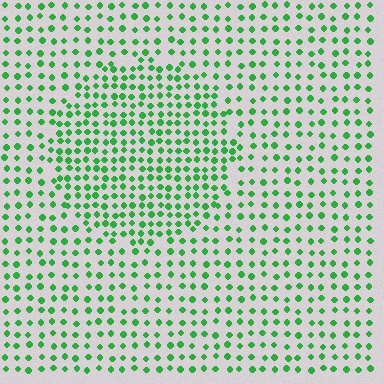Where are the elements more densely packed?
The elements are more densely packed inside the circle boundary.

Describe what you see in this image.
The image contains small green elements arranged at two different densities. A circle-shaped region is visible where the elements are more densely packed than the surrounding area.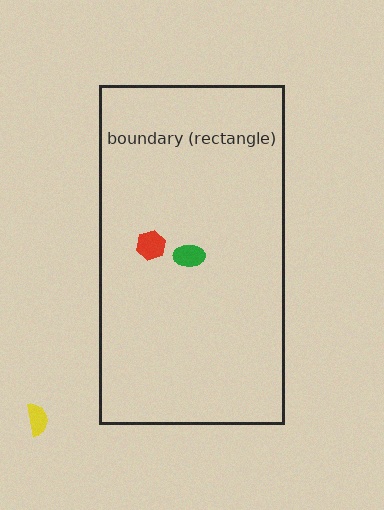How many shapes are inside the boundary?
2 inside, 1 outside.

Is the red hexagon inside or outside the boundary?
Inside.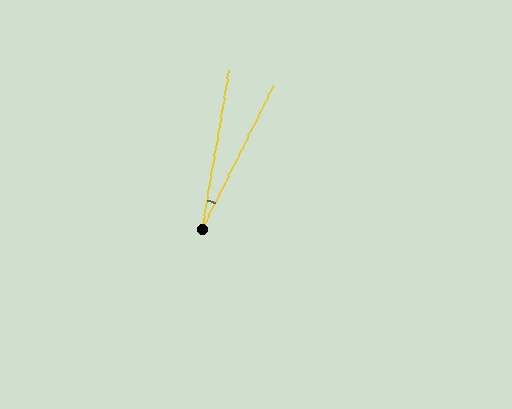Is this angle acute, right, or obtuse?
It is acute.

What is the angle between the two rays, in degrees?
Approximately 17 degrees.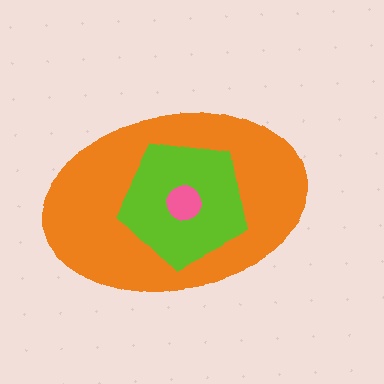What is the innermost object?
The pink circle.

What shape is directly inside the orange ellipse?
The lime pentagon.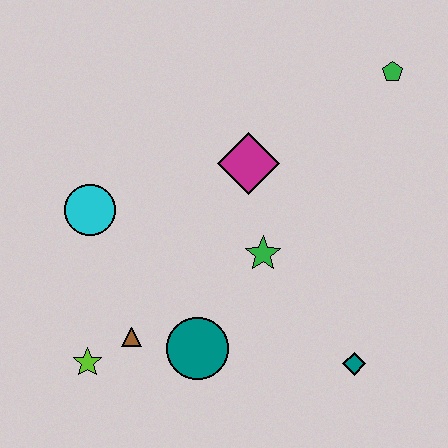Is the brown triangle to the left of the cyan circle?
No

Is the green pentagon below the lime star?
No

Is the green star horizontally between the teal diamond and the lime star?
Yes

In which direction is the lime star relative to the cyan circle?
The lime star is below the cyan circle.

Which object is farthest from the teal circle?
The green pentagon is farthest from the teal circle.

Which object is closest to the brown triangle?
The lime star is closest to the brown triangle.